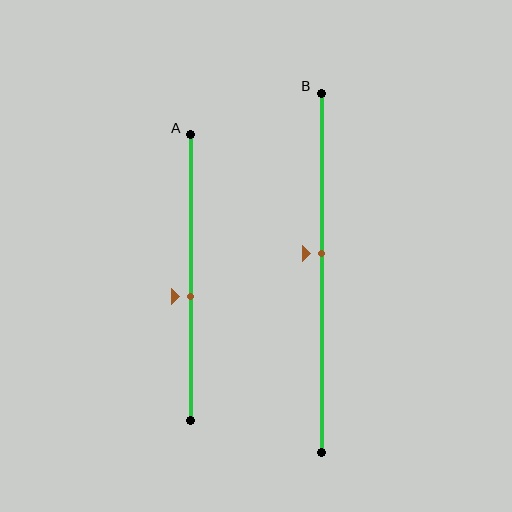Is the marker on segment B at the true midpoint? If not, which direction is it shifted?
No, the marker on segment B is shifted upward by about 5% of the segment length.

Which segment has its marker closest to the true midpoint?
Segment B has its marker closest to the true midpoint.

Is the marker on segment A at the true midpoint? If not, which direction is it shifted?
No, the marker on segment A is shifted downward by about 7% of the segment length.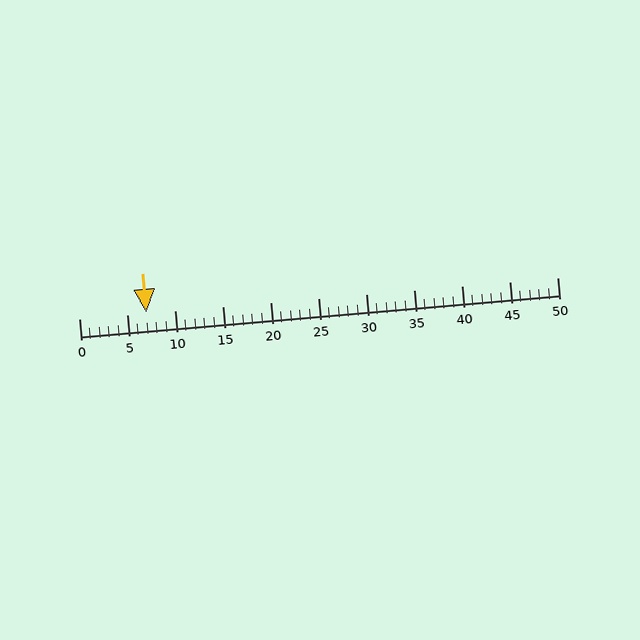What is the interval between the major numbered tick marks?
The major tick marks are spaced 5 units apart.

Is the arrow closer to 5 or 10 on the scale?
The arrow is closer to 5.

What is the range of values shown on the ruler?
The ruler shows values from 0 to 50.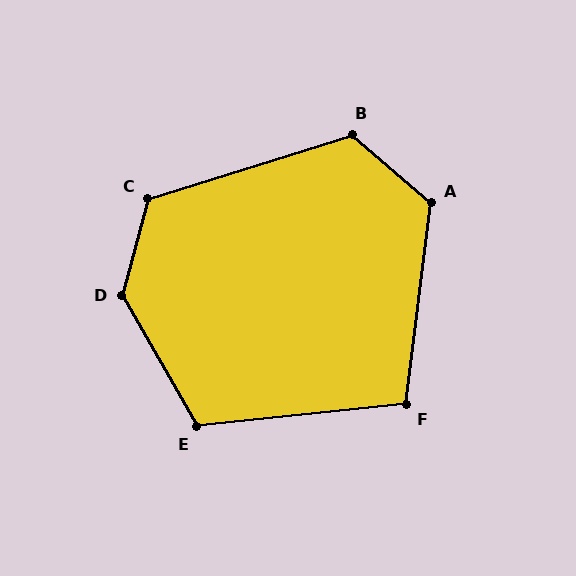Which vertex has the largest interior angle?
D, at approximately 136 degrees.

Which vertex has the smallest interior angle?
F, at approximately 103 degrees.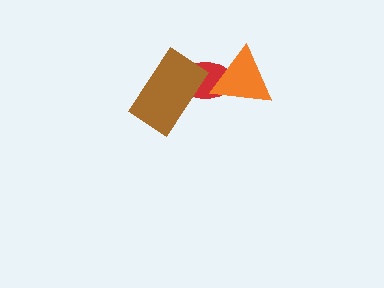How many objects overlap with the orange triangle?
1 object overlaps with the orange triangle.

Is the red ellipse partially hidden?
Yes, it is partially covered by another shape.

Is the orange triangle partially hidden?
No, no other shape covers it.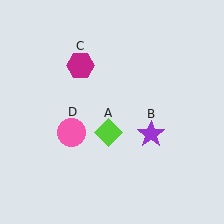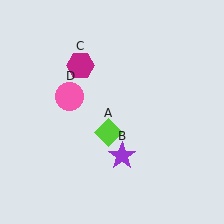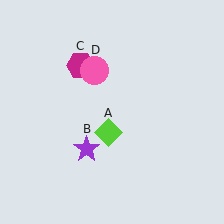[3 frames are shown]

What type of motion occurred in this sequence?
The purple star (object B), pink circle (object D) rotated clockwise around the center of the scene.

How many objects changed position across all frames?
2 objects changed position: purple star (object B), pink circle (object D).